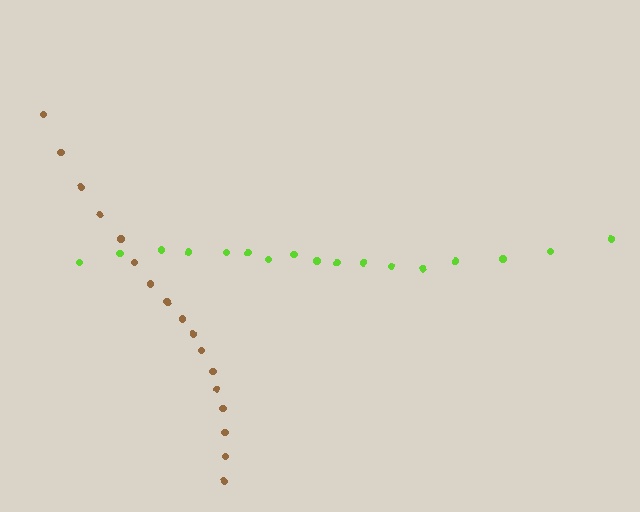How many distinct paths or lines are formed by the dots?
There are 2 distinct paths.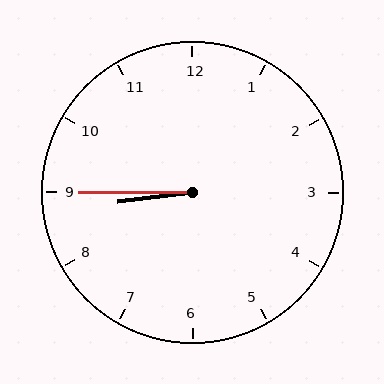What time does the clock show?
8:45.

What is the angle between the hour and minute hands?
Approximately 8 degrees.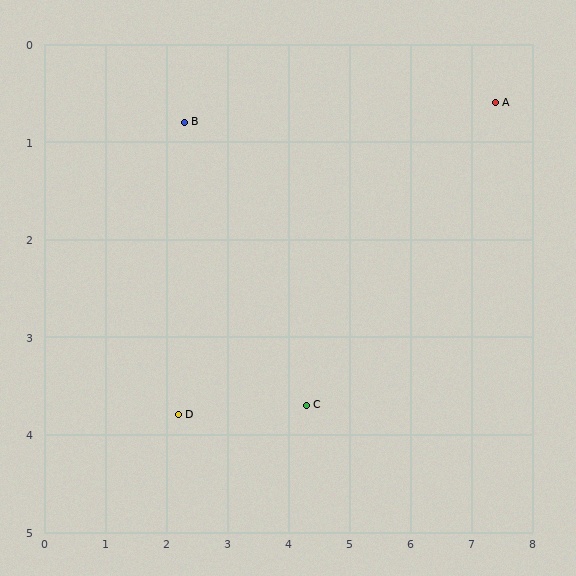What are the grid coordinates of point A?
Point A is at approximately (7.4, 0.6).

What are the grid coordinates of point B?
Point B is at approximately (2.3, 0.8).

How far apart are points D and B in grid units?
Points D and B are about 3.0 grid units apart.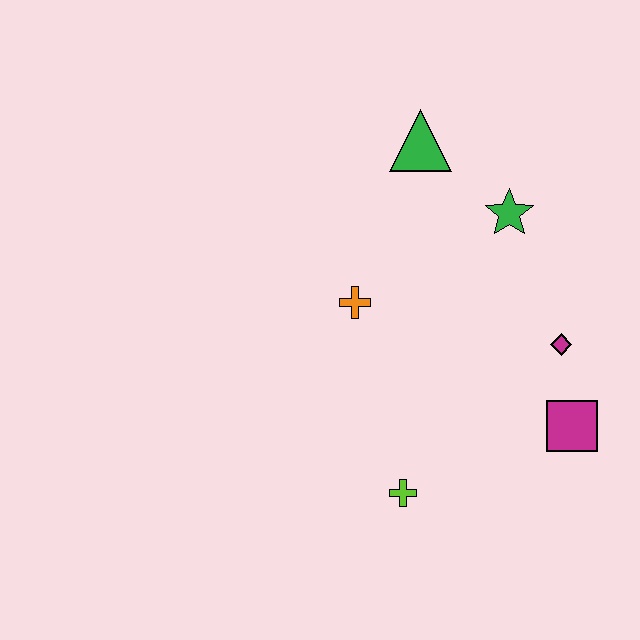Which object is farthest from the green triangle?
The lime cross is farthest from the green triangle.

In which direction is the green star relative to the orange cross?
The green star is to the right of the orange cross.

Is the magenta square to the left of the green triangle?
No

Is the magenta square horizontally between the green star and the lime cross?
No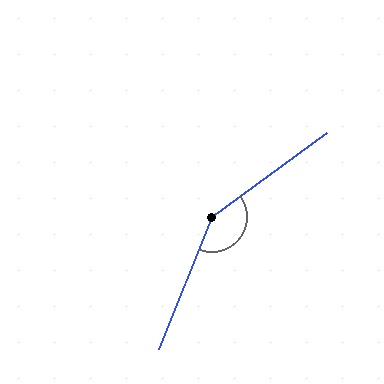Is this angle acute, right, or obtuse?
It is obtuse.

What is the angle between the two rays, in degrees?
Approximately 148 degrees.